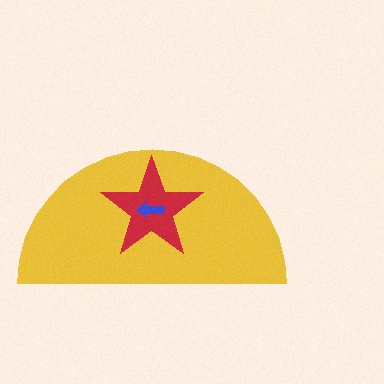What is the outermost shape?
The yellow semicircle.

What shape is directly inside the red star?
The blue arrow.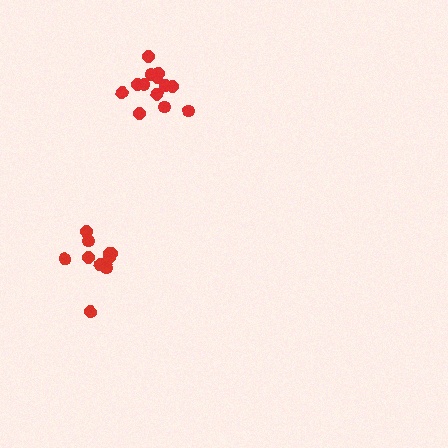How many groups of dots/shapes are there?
There are 2 groups.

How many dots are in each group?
Group 1: 10 dots, Group 2: 13 dots (23 total).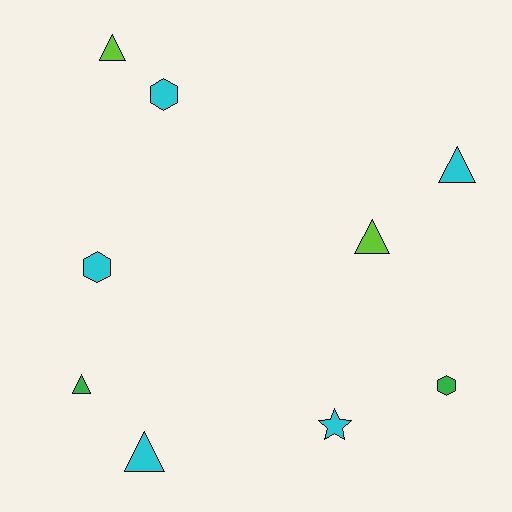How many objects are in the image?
There are 9 objects.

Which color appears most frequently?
Cyan, with 5 objects.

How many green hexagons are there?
There is 1 green hexagon.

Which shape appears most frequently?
Triangle, with 5 objects.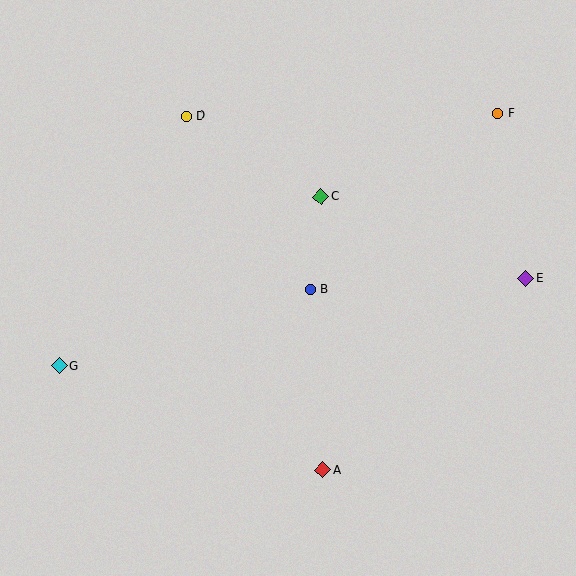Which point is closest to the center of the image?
Point B at (310, 289) is closest to the center.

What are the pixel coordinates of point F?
Point F is at (498, 114).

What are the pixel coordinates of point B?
Point B is at (310, 289).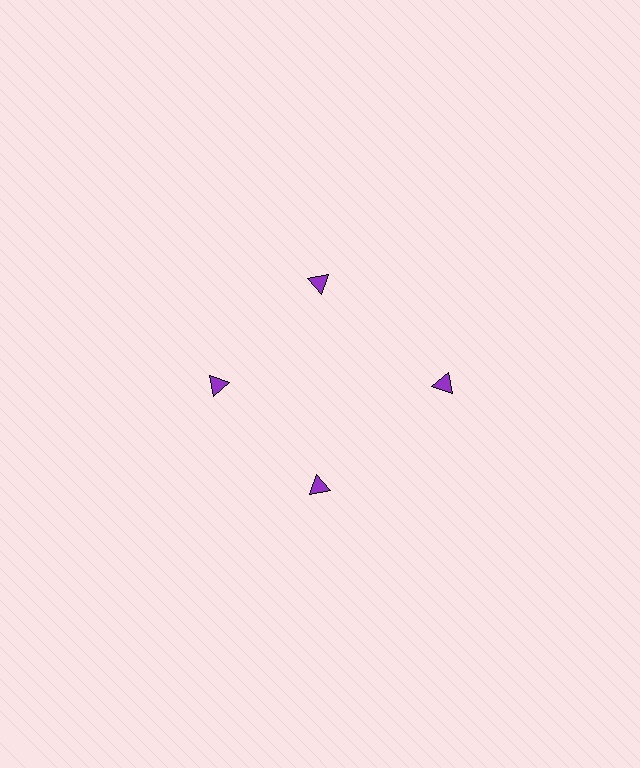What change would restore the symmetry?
The symmetry would be restored by moving it inward, back onto the ring so that all 4 triangles sit at equal angles and equal distance from the center.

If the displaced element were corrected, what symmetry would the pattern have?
It would have 4-fold rotational symmetry — the pattern would map onto itself every 90 degrees.